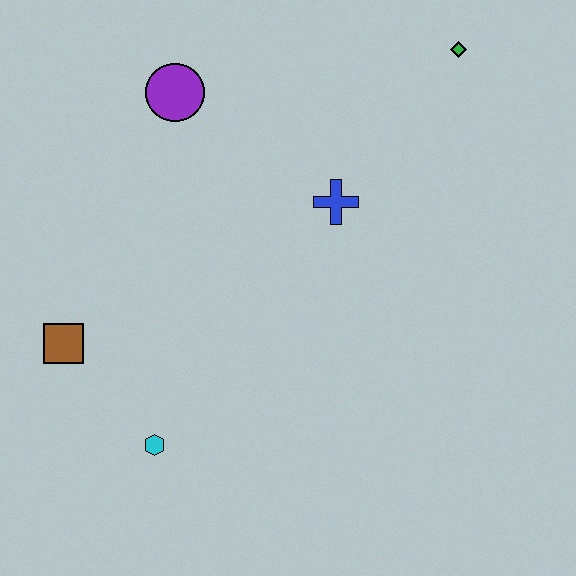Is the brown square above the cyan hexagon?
Yes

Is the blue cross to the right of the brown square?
Yes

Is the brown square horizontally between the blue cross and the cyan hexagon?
No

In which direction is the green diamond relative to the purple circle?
The green diamond is to the right of the purple circle.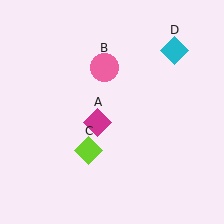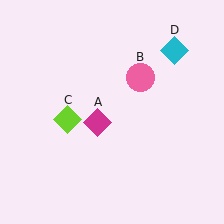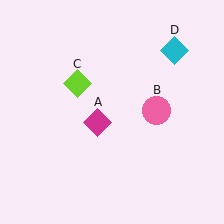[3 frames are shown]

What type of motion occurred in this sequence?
The pink circle (object B), lime diamond (object C) rotated clockwise around the center of the scene.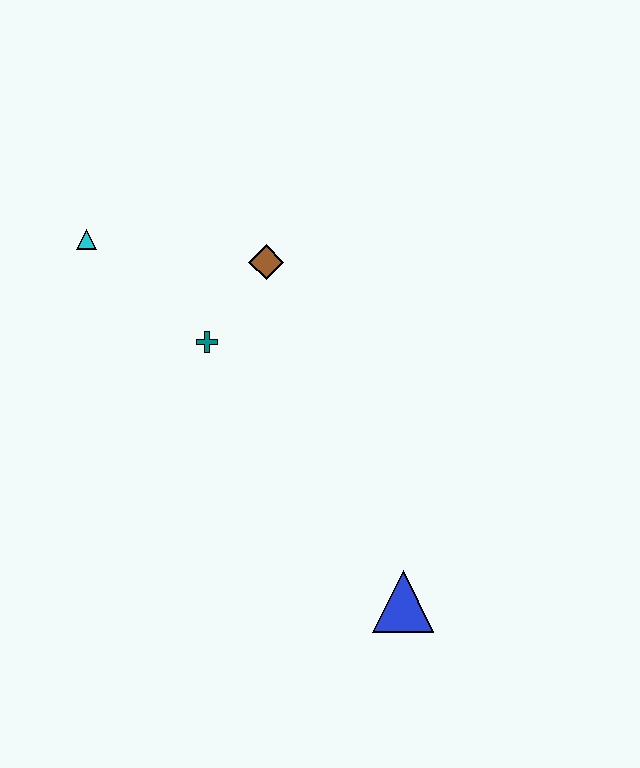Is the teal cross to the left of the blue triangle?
Yes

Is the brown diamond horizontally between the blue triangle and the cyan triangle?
Yes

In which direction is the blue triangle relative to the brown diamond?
The blue triangle is below the brown diamond.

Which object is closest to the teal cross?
The brown diamond is closest to the teal cross.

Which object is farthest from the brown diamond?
The blue triangle is farthest from the brown diamond.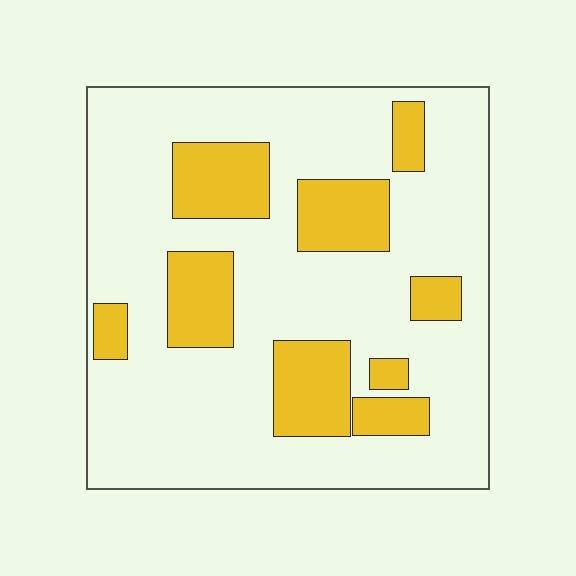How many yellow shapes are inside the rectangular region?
9.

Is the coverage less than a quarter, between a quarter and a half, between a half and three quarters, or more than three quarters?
Less than a quarter.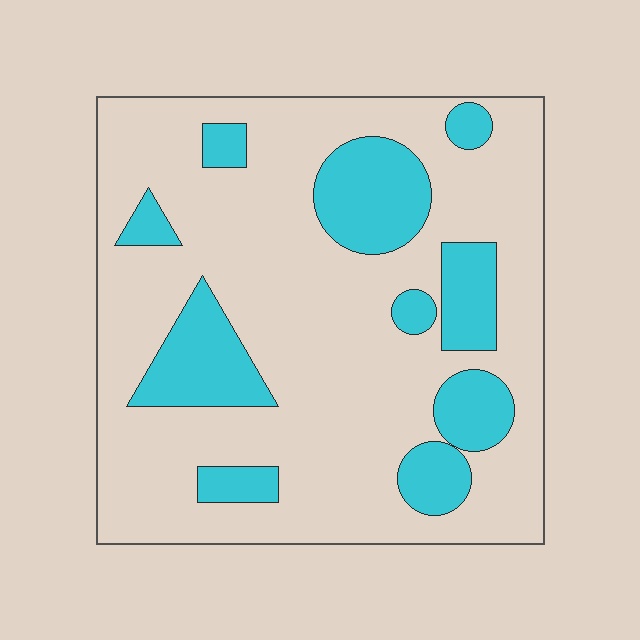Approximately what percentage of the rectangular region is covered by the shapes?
Approximately 25%.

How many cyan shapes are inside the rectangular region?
10.